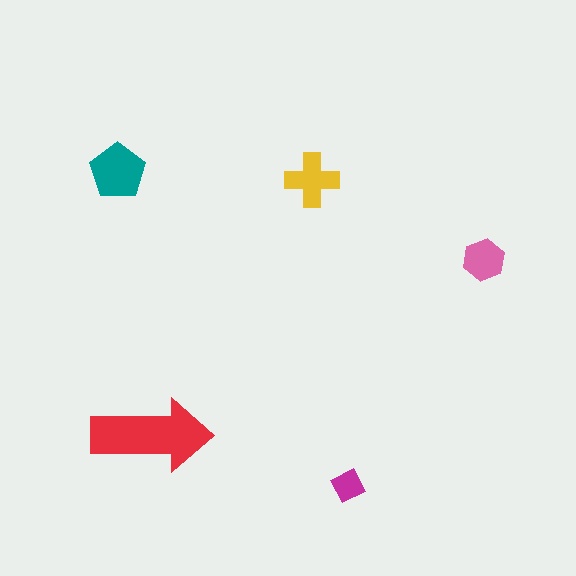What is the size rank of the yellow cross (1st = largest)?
3rd.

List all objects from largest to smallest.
The red arrow, the teal pentagon, the yellow cross, the pink hexagon, the magenta diamond.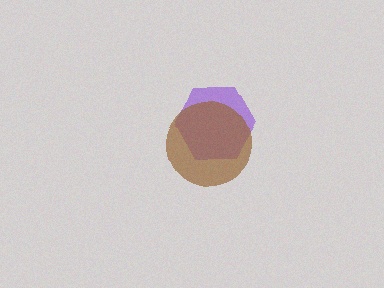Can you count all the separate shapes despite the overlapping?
Yes, there are 2 separate shapes.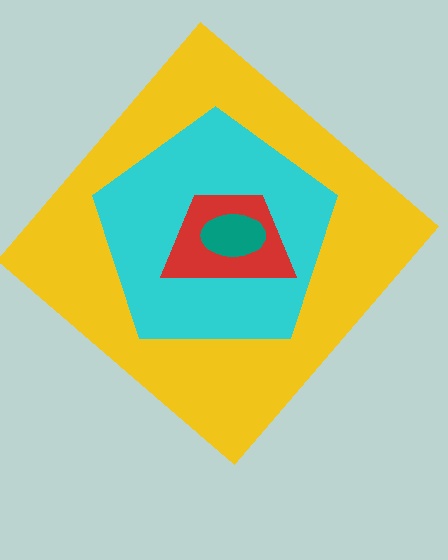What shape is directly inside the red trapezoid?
The teal ellipse.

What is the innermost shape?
The teal ellipse.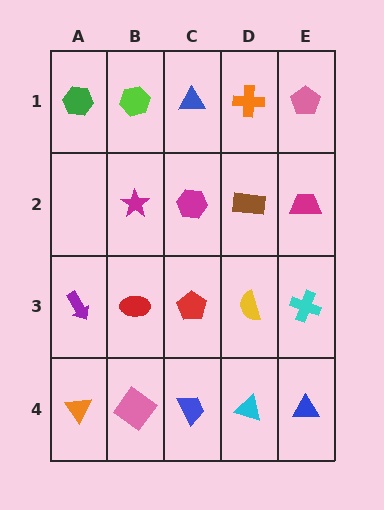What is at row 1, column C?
A blue triangle.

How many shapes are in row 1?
5 shapes.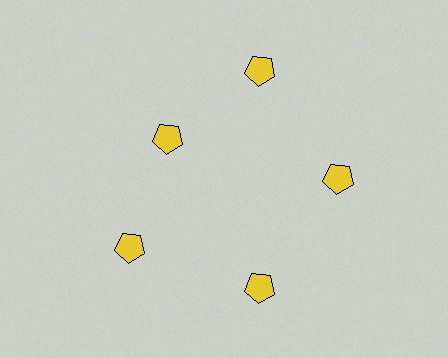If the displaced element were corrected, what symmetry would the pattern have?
It would have 5-fold rotational symmetry — the pattern would map onto itself every 72 degrees.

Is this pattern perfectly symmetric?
No. The 5 yellow pentagons are arranged in a ring, but one element near the 10 o'clock position is pulled inward toward the center, breaking the 5-fold rotational symmetry.